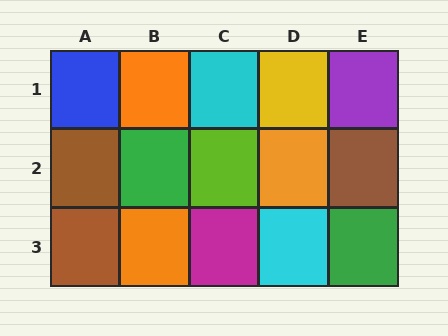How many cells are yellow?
1 cell is yellow.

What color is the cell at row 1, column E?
Purple.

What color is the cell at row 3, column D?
Cyan.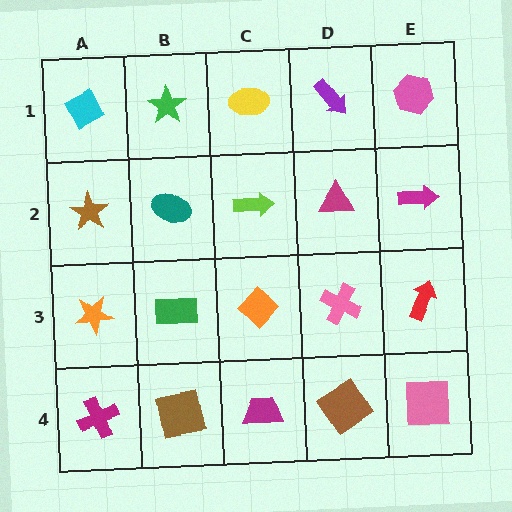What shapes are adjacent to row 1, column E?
A magenta arrow (row 2, column E), a purple arrow (row 1, column D).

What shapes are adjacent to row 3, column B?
A teal ellipse (row 2, column B), a brown square (row 4, column B), an orange star (row 3, column A), an orange diamond (row 3, column C).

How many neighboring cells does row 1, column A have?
2.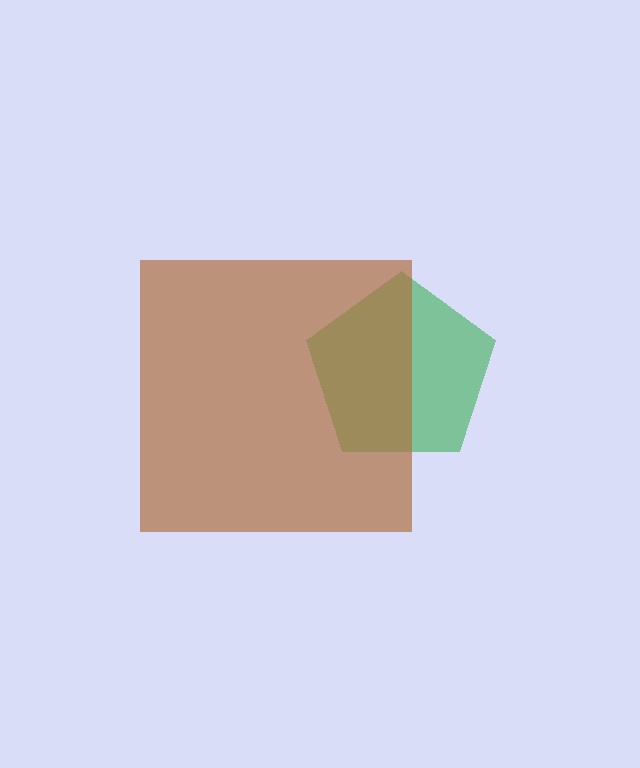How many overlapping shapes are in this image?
There are 2 overlapping shapes in the image.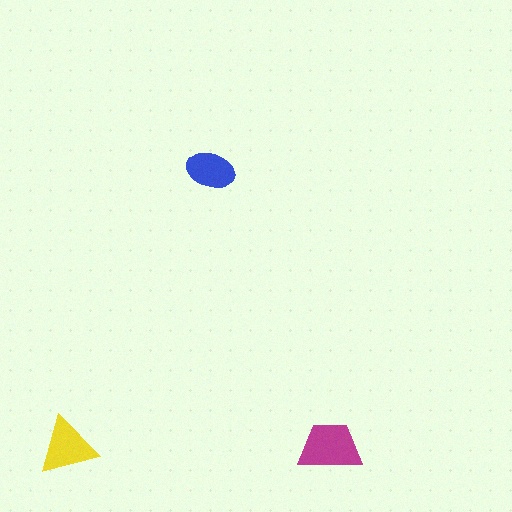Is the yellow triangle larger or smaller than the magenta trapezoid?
Smaller.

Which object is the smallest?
The blue ellipse.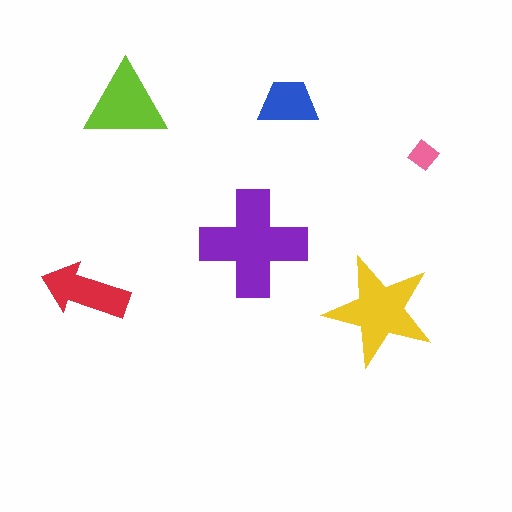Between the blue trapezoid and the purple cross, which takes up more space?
The purple cross.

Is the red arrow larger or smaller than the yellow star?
Smaller.